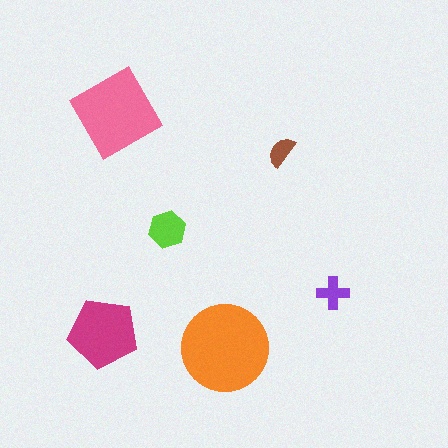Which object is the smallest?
The brown semicircle.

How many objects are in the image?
There are 6 objects in the image.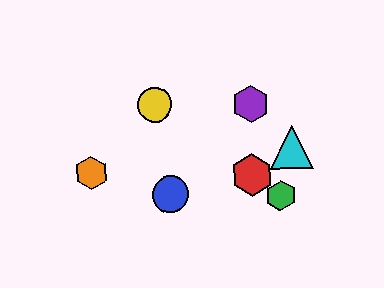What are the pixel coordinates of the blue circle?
The blue circle is at (171, 194).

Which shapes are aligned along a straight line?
The red hexagon, the green hexagon, the yellow circle are aligned along a straight line.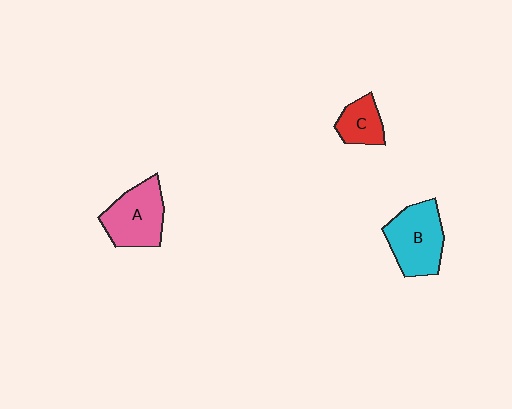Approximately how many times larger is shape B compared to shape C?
Approximately 1.9 times.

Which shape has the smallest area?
Shape C (red).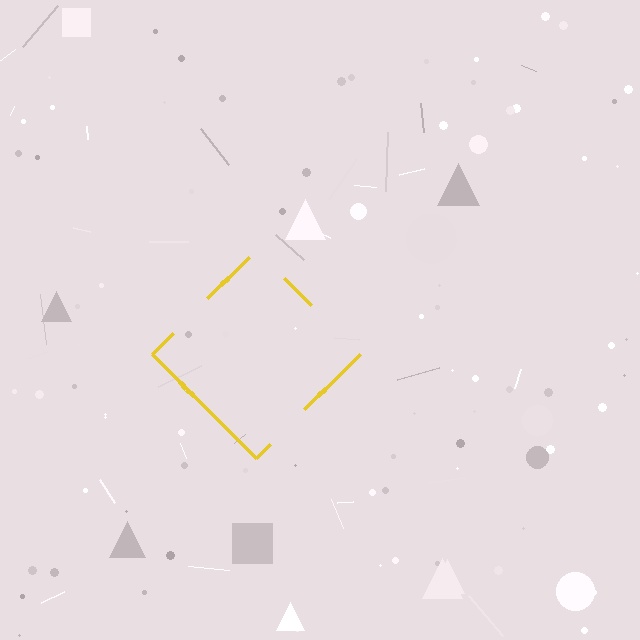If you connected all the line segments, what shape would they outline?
They would outline a diamond.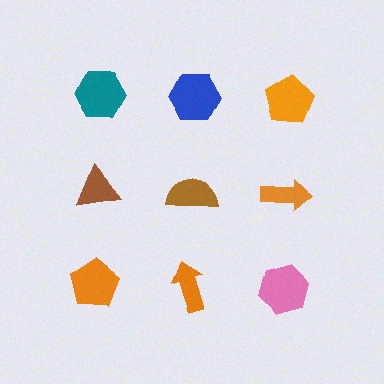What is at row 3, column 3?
A pink hexagon.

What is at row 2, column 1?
A brown triangle.